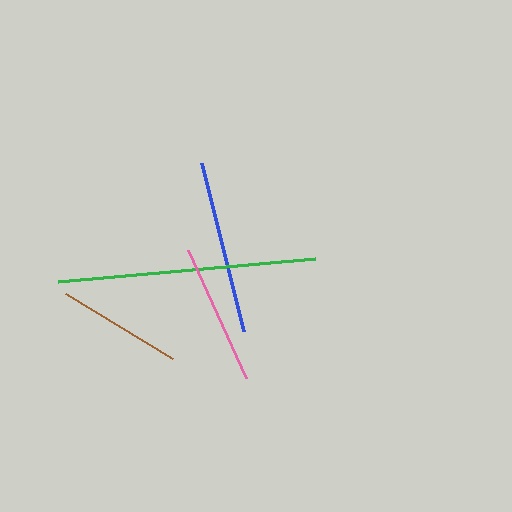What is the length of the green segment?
The green segment is approximately 258 pixels long.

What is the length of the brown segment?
The brown segment is approximately 125 pixels long.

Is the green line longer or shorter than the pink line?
The green line is longer than the pink line.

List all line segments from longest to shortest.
From longest to shortest: green, blue, pink, brown.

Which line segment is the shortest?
The brown line is the shortest at approximately 125 pixels.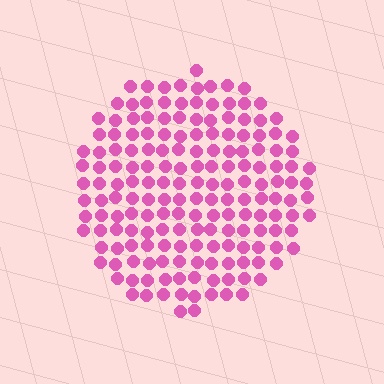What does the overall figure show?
The overall figure shows a circle.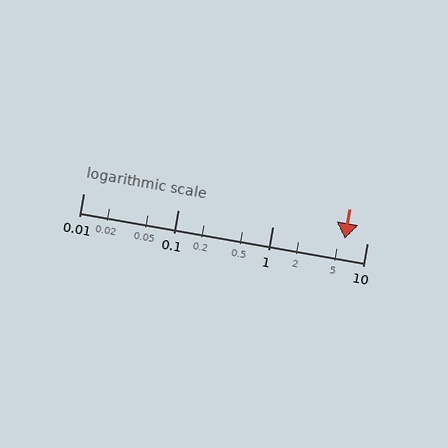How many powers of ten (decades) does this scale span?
The scale spans 3 decades, from 0.01 to 10.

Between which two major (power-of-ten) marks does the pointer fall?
The pointer is between 1 and 10.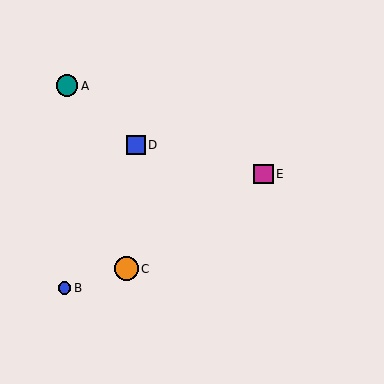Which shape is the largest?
The orange circle (labeled C) is the largest.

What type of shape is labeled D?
Shape D is a blue square.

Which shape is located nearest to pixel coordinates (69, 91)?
The teal circle (labeled A) at (67, 86) is nearest to that location.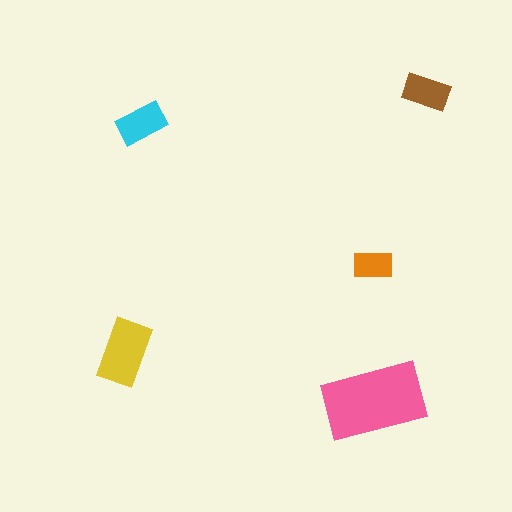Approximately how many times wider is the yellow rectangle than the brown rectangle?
About 1.5 times wider.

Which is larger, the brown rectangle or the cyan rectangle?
The cyan one.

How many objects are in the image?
There are 5 objects in the image.